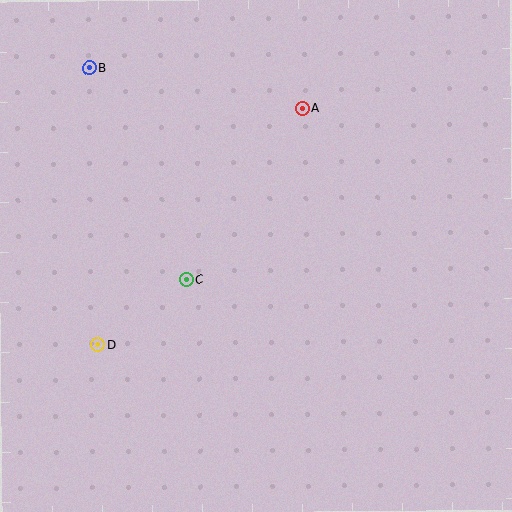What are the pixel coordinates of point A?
Point A is at (302, 108).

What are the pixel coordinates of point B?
Point B is at (90, 68).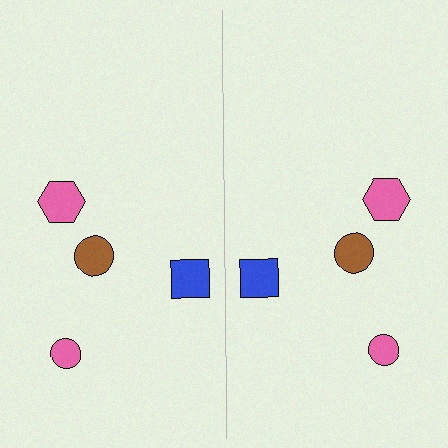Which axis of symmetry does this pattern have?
The pattern has a vertical axis of symmetry running through the center of the image.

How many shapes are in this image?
There are 8 shapes in this image.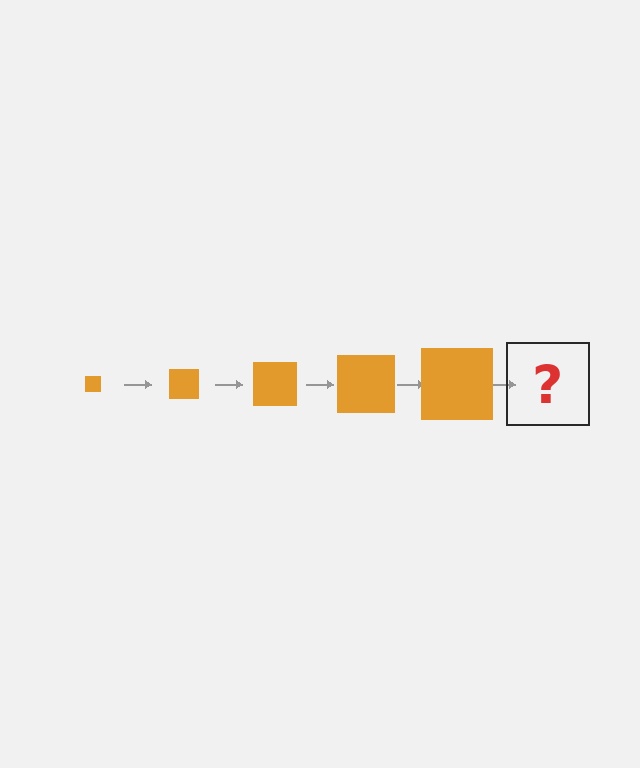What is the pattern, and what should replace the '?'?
The pattern is that the square gets progressively larger each step. The '?' should be an orange square, larger than the previous one.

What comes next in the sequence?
The next element should be an orange square, larger than the previous one.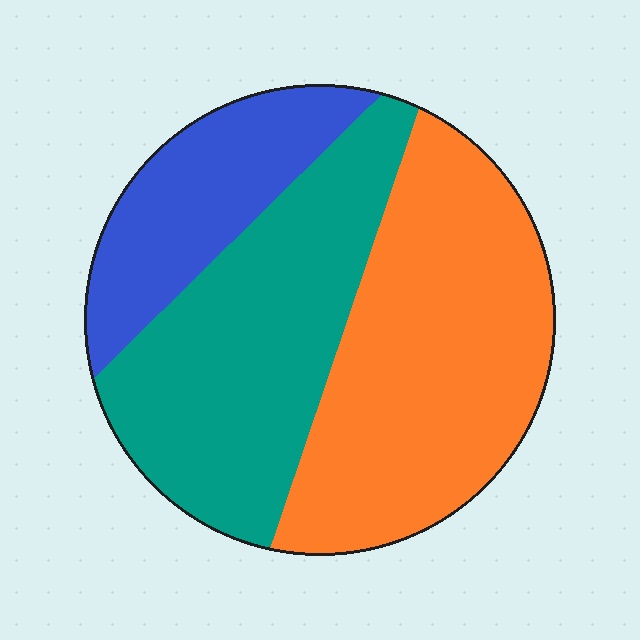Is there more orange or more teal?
Orange.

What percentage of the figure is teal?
Teal covers 37% of the figure.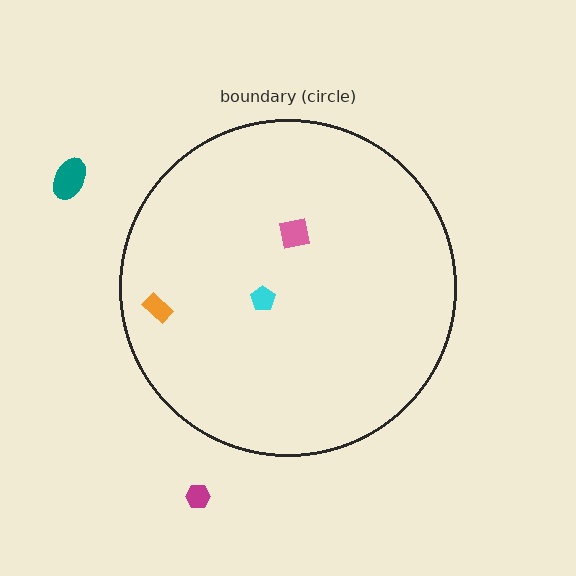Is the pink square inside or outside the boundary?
Inside.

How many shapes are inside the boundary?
3 inside, 2 outside.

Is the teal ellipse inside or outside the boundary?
Outside.